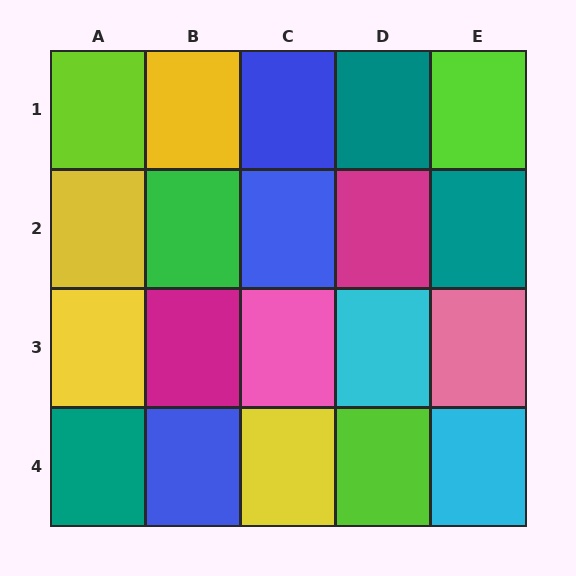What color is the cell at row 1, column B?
Yellow.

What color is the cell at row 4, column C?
Yellow.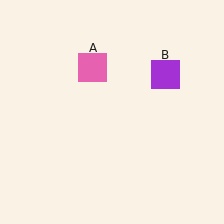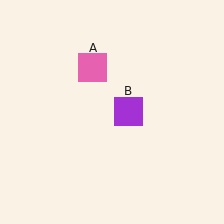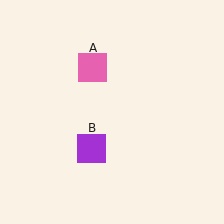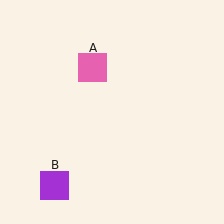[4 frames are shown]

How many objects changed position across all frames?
1 object changed position: purple square (object B).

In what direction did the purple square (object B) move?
The purple square (object B) moved down and to the left.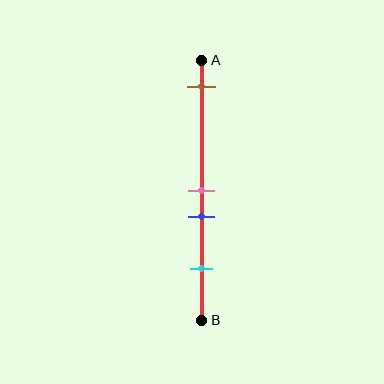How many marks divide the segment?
There are 4 marks dividing the segment.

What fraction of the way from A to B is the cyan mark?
The cyan mark is approximately 80% (0.8) of the way from A to B.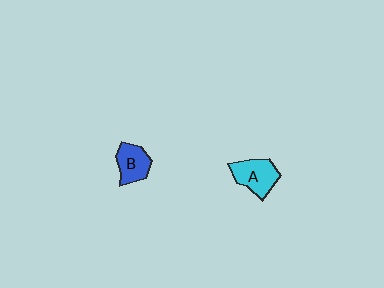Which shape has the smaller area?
Shape B (blue).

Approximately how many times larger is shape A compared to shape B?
Approximately 1.2 times.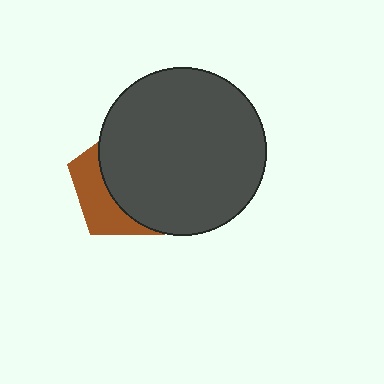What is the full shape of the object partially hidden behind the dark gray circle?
The partially hidden object is a brown pentagon.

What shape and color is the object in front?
The object in front is a dark gray circle.